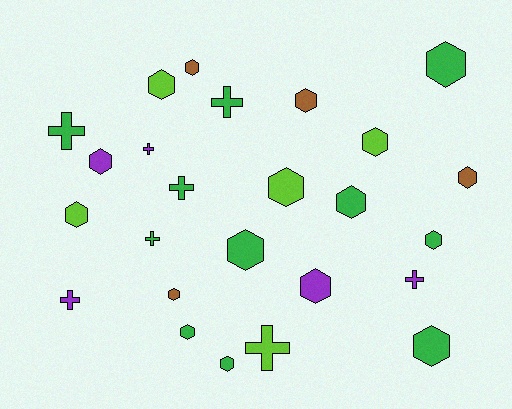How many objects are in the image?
There are 25 objects.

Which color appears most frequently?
Green, with 11 objects.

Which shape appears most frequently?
Hexagon, with 17 objects.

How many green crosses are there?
There are 4 green crosses.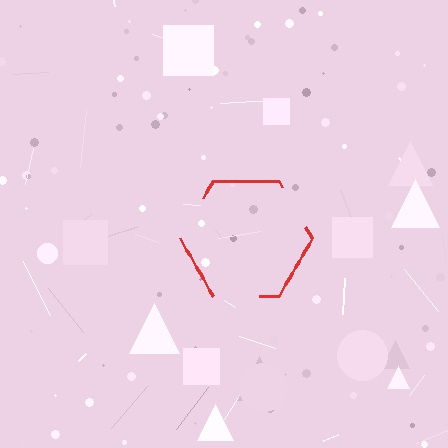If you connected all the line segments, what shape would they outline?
They would outline a hexagon.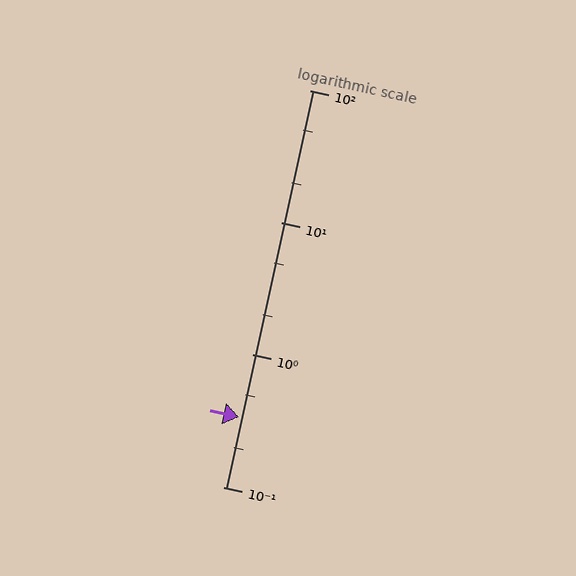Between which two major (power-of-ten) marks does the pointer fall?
The pointer is between 0.1 and 1.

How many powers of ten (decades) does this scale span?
The scale spans 3 decades, from 0.1 to 100.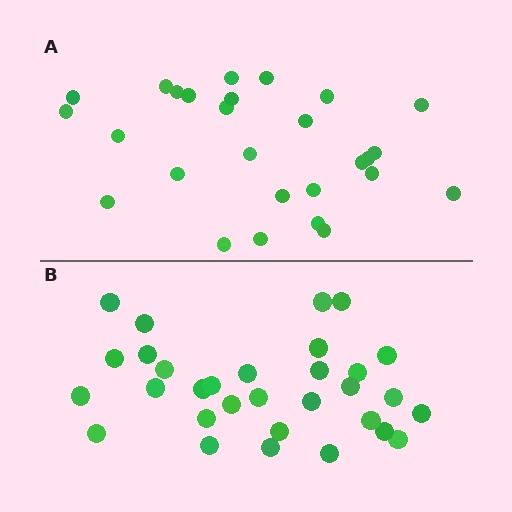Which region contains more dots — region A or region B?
Region B (the bottom region) has more dots.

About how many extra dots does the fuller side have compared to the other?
Region B has about 4 more dots than region A.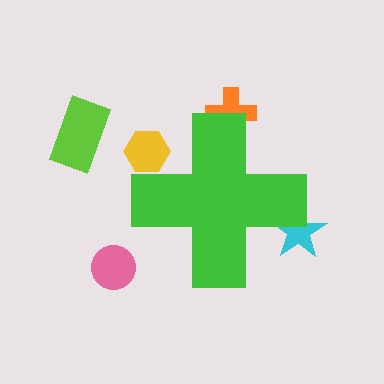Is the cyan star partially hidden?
Yes, the cyan star is partially hidden behind the green cross.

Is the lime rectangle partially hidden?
No, the lime rectangle is fully visible.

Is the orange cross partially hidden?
Yes, the orange cross is partially hidden behind the green cross.